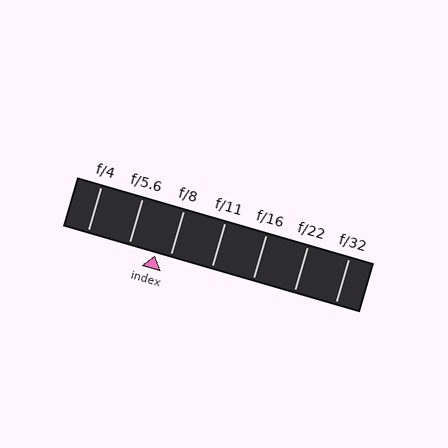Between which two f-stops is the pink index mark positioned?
The index mark is between f/5.6 and f/8.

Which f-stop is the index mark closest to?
The index mark is closest to f/8.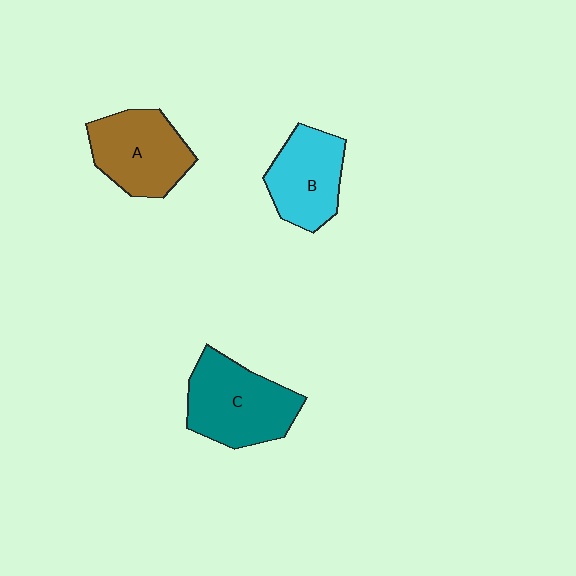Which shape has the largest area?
Shape C (teal).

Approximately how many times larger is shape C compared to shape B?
Approximately 1.3 times.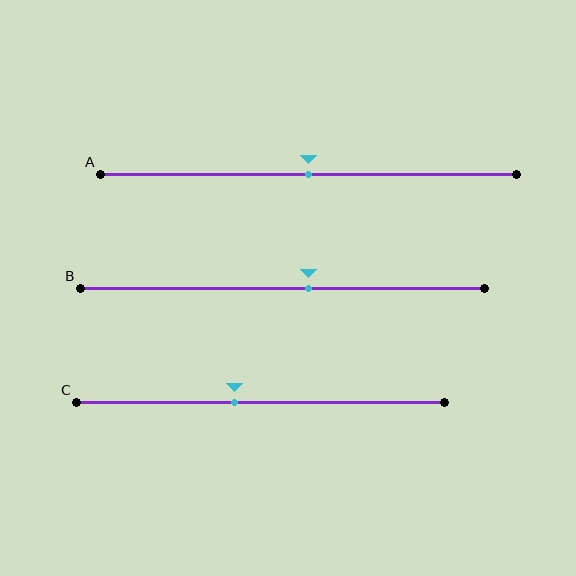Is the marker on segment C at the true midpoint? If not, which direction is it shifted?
No, the marker on segment C is shifted to the left by about 7% of the segment length.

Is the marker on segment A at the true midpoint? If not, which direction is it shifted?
Yes, the marker on segment A is at the true midpoint.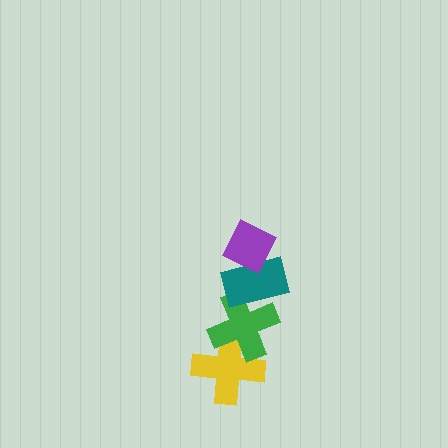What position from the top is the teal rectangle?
The teal rectangle is 2nd from the top.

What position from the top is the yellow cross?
The yellow cross is 4th from the top.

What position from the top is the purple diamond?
The purple diamond is 1st from the top.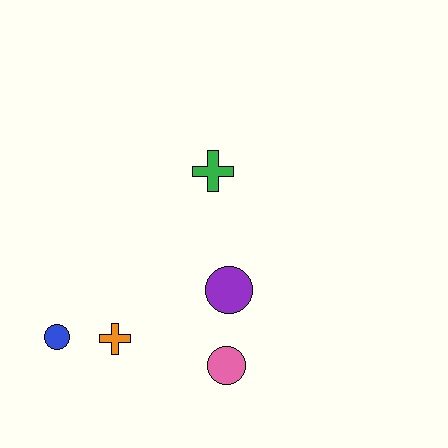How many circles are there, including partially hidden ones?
There are 3 circles.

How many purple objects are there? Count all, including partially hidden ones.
There is 1 purple object.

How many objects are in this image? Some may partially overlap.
There are 5 objects.